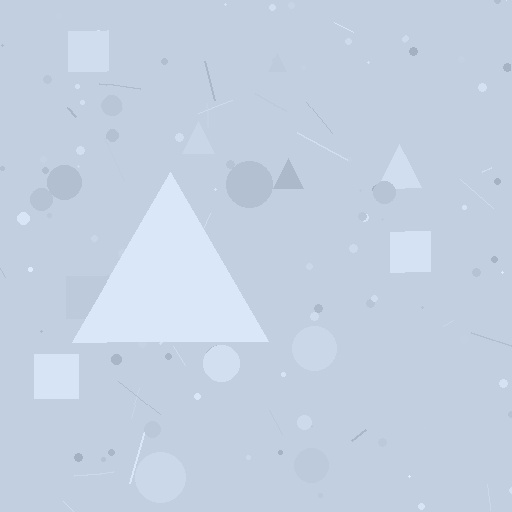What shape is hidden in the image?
A triangle is hidden in the image.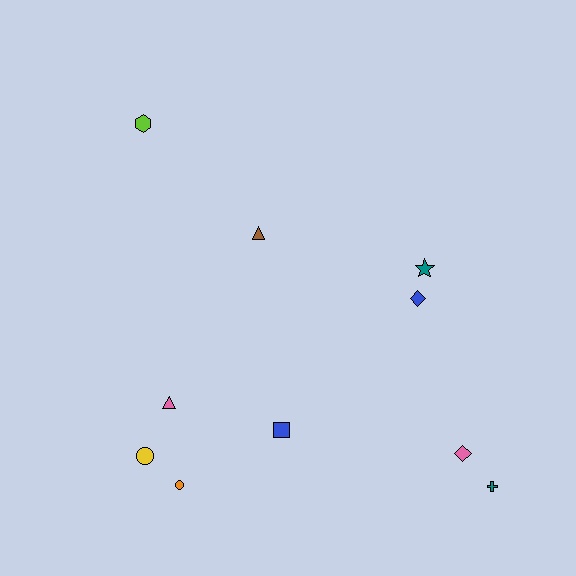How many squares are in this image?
There is 1 square.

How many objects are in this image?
There are 10 objects.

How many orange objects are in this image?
There is 1 orange object.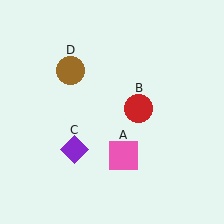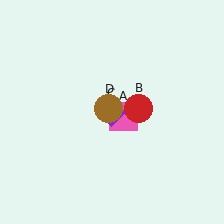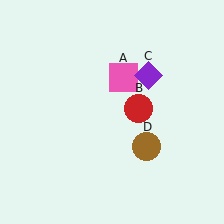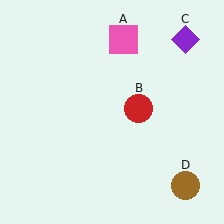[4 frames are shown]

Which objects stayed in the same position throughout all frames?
Red circle (object B) remained stationary.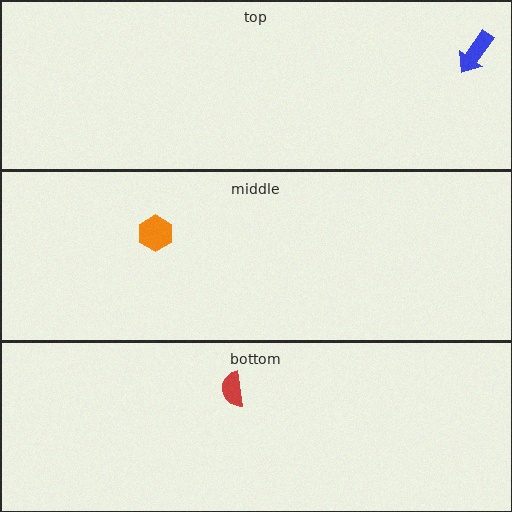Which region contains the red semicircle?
The bottom region.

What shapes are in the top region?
The blue arrow.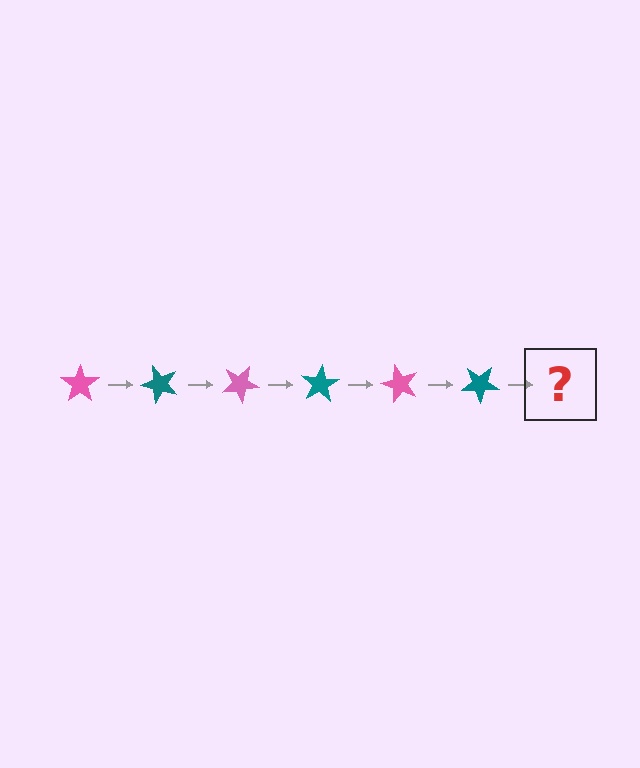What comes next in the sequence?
The next element should be a pink star, rotated 300 degrees from the start.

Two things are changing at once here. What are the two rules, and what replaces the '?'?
The two rules are that it rotates 50 degrees each step and the color cycles through pink and teal. The '?' should be a pink star, rotated 300 degrees from the start.